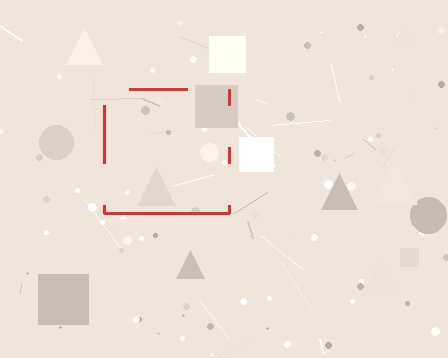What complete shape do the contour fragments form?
The contour fragments form a square.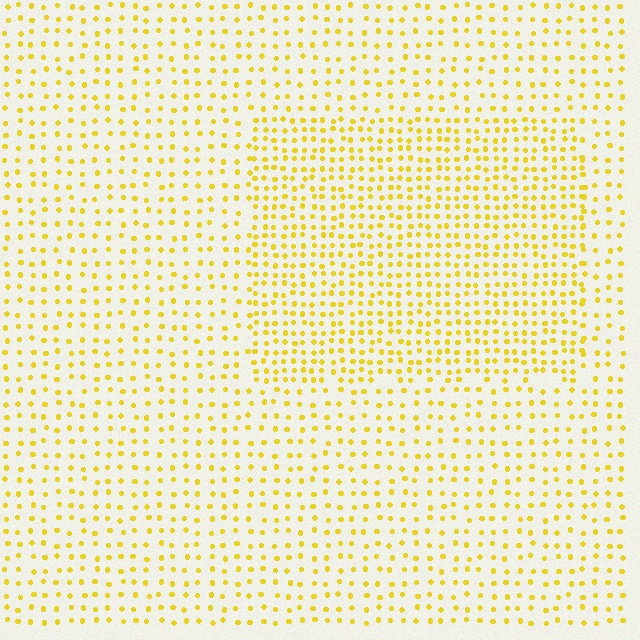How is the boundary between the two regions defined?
The boundary is defined by a change in element density (approximately 1.8x ratio). All elements are the same color, size, and shape.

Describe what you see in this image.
The image contains small yellow elements arranged at two different densities. A rectangle-shaped region is visible where the elements are more densely packed than the surrounding area.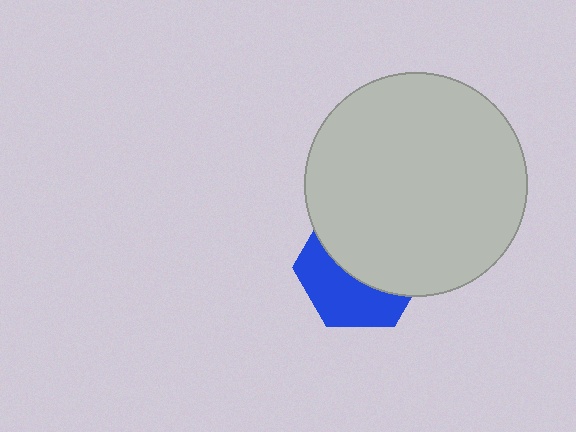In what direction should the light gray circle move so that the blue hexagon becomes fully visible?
The light gray circle should move up. That is the shortest direction to clear the overlap and leave the blue hexagon fully visible.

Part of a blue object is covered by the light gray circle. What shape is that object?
It is a hexagon.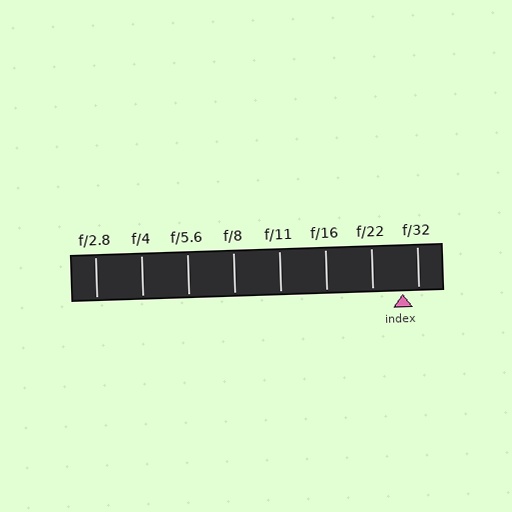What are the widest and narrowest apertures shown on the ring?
The widest aperture shown is f/2.8 and the narrowest is f/32.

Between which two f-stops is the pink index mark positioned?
The index mark is between f/22 and f/32.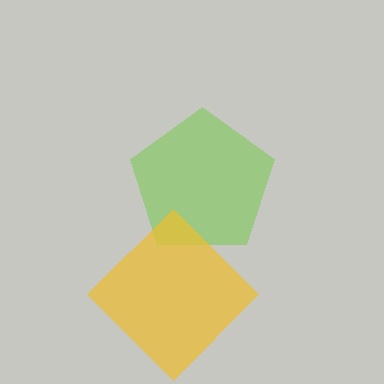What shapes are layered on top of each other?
The layered shapes are: a lime pentagon, a yellow diamond.